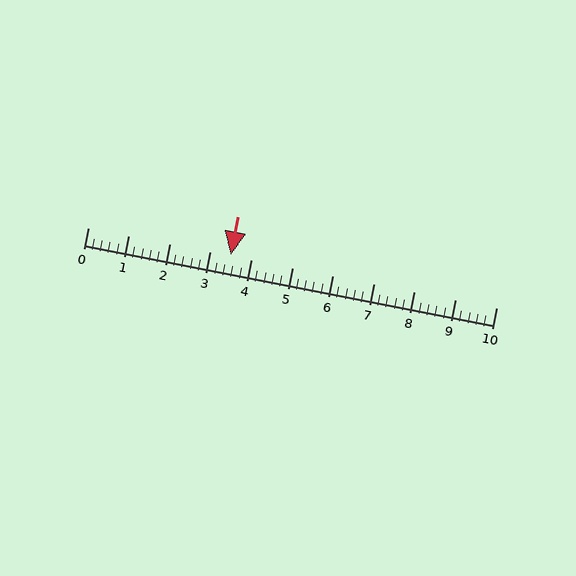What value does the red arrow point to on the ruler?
The red arrow points to approximately 3.5.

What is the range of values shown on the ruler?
The ruler shows values from 0 to 10.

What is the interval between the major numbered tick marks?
The major tick marks are spaced 1 units apart.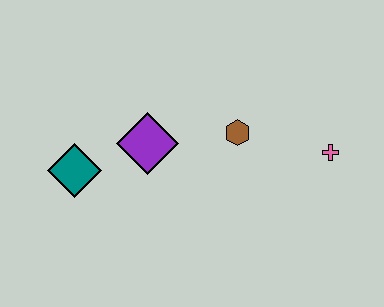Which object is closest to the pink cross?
The brown hexagon is closest to the pink cross.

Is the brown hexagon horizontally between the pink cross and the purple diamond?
Yes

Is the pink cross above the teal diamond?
Yes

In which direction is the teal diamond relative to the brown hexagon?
The teal diamond is to the left of the brown hexagon.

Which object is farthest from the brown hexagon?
The teal diamond is farthest from the brown hexagon.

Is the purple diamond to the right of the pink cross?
No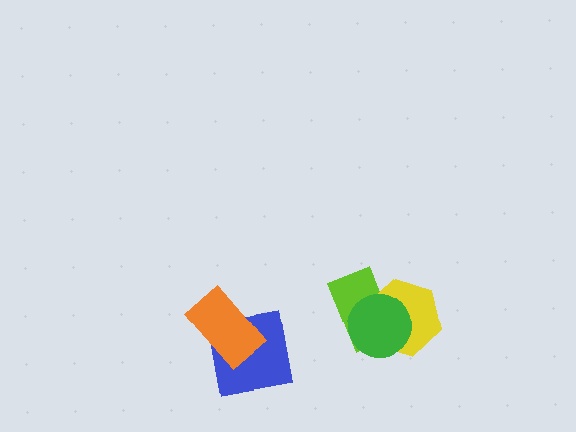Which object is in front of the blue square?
The orange rectangle is in front of the blue square.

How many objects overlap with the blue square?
1 object overlaps with the blue square.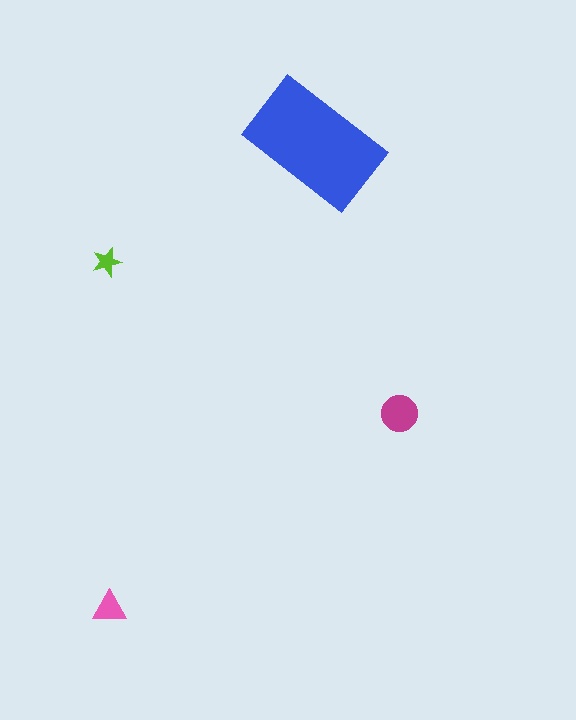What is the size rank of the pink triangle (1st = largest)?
3rd.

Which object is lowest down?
The pink triangle is bottommost.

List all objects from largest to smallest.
The blue rectangle, the magenta circle, the pink triangle, the lime star.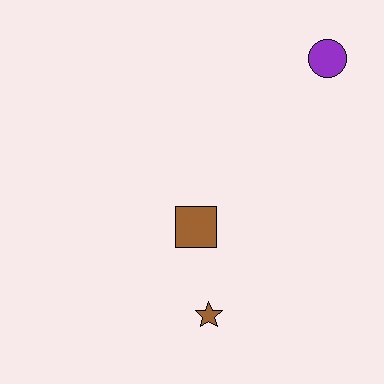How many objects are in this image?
There are 3 objects.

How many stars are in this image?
There is 1 star.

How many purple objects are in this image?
There is 1 purple object.